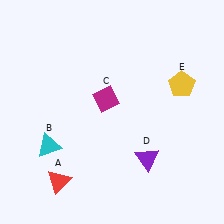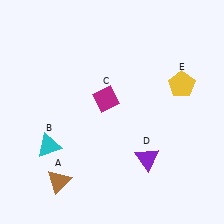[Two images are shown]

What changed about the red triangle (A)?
In Image 1, A is red. In Image 2, it changed to brown.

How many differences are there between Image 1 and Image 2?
There is 1 difference between the two images.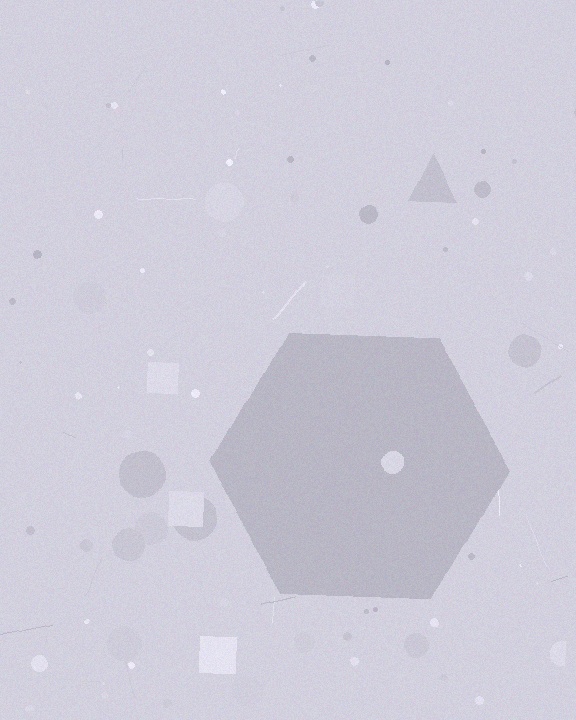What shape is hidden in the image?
A hexagon is hidden in the image.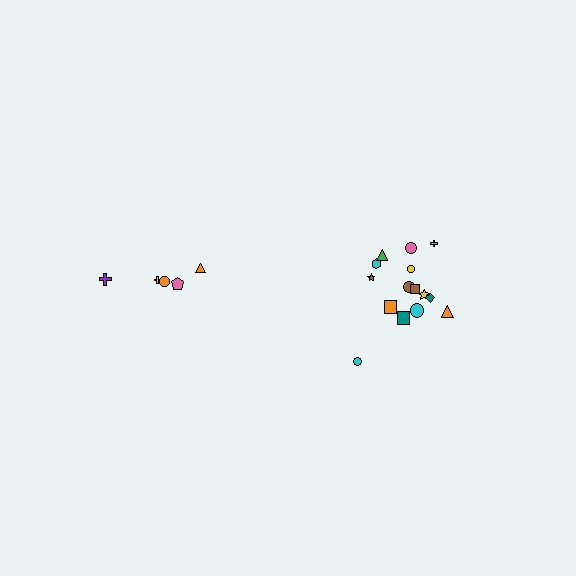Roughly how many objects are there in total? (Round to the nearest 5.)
Roughly 20 objects in total.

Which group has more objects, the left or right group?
The right group.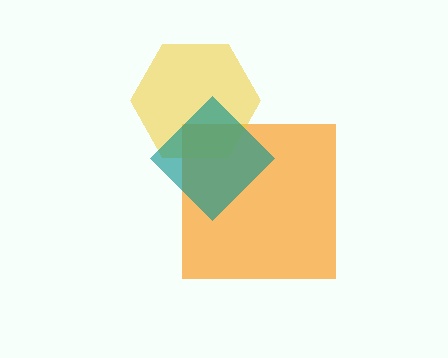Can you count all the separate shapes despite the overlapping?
Yes, there are 3 separate shapes.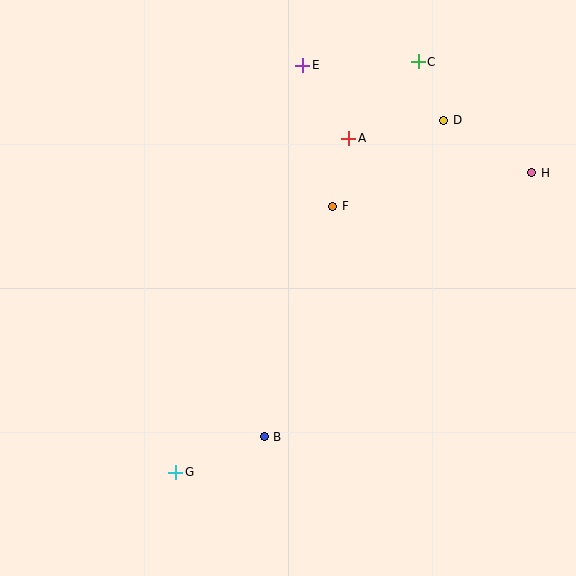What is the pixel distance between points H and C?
The distance between H and C is 159 pixels.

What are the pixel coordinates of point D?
Point D is at (444, 120).